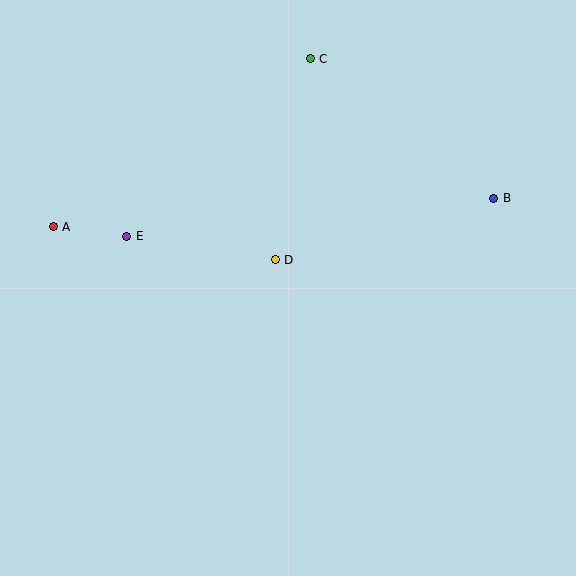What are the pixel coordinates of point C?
Point C is at (310, 59).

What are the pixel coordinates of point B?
Point B is at (494, 198).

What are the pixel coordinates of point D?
Point D is at (275, 260).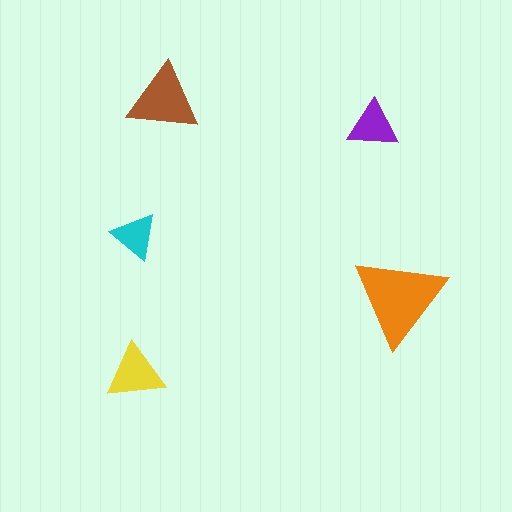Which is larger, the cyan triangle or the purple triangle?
The purple one.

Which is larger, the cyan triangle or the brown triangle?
The brown one.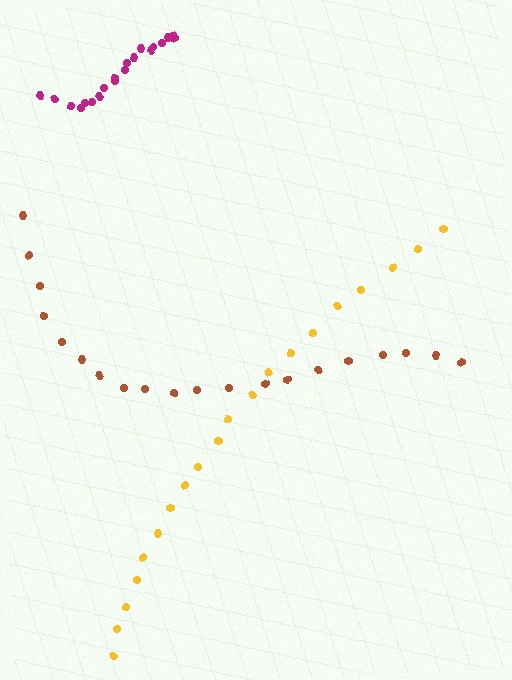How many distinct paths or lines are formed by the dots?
There are 3 distinct paths.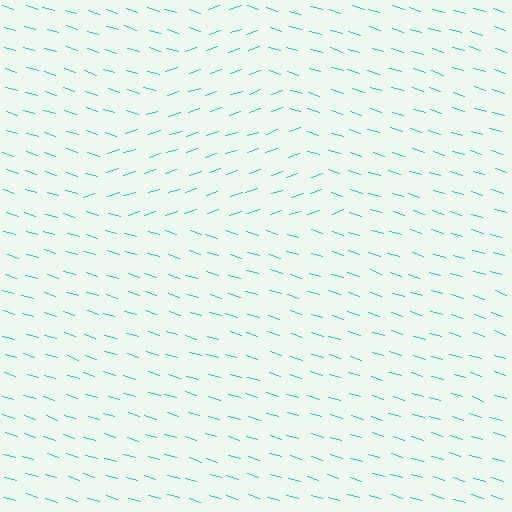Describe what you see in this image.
The image is filled with small cyan line segments. A triangle region in the image has lines oriented differently from the surrounding lines, creating a visible texture boundary.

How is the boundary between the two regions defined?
The boundary is defined purely by a change in line orientation (approximately 36 degrees difference). All lines are the same color and thickness.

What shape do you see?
I see a triangle.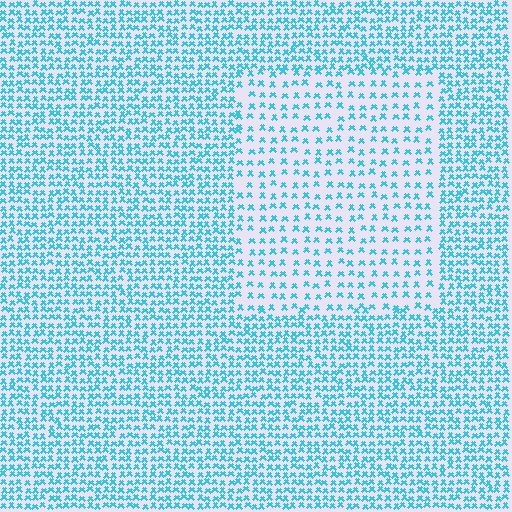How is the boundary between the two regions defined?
The boundary is defined by a change in element density (approximately 2.0x ratio). All elements are the same color, size, and shape.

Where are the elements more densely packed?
The elements are more densely packed outside the rectangle boundary.